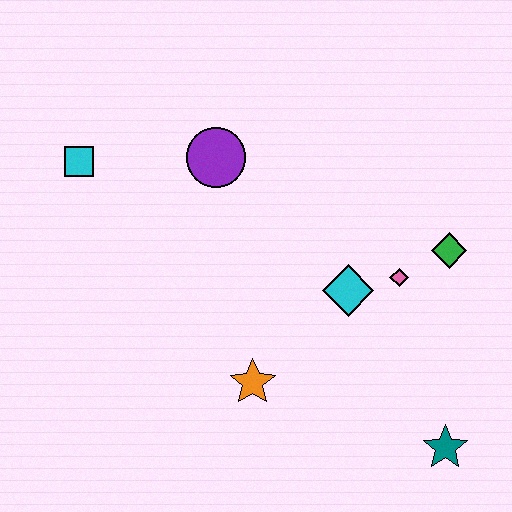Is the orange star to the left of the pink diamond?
Yes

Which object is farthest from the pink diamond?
The cyan square is farthest from the pink diamond.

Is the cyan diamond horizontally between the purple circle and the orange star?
No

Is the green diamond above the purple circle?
No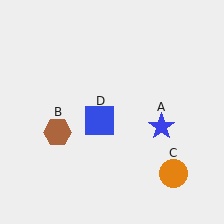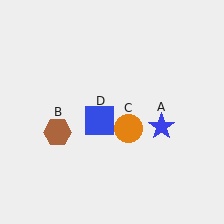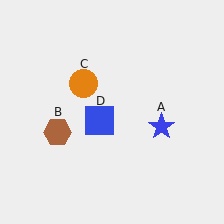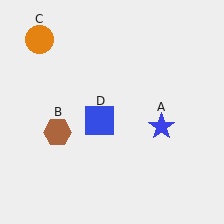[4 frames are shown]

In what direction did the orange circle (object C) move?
The orange circle (object C) moved up and to the left.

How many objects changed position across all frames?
1 object changed position: orange circle (object C).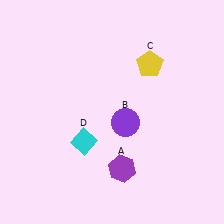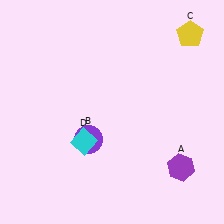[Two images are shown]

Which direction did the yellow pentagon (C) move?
The yellow pentagon (C) moved right.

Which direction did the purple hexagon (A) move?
The purple hexagon (A) moved right.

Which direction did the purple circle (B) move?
The purple circle (B) moved left.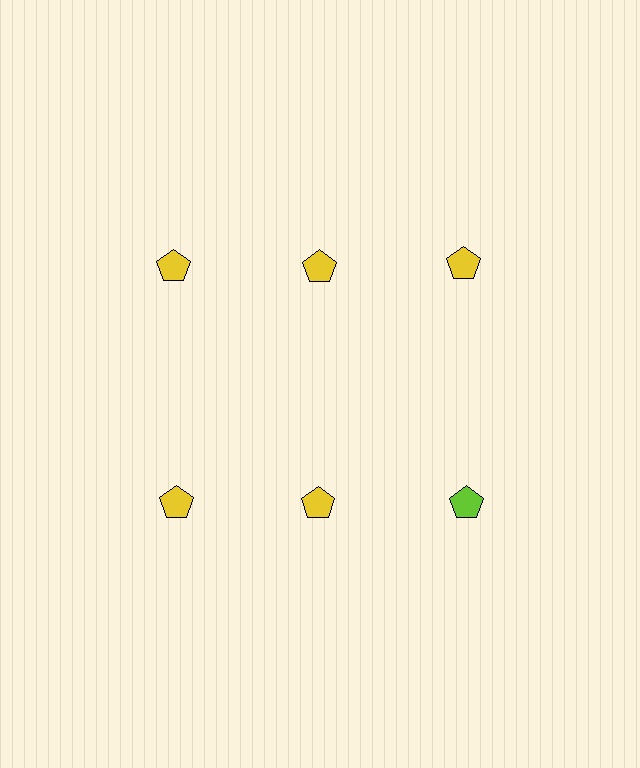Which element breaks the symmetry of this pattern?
The lime pentagon in the second row, center column breaks the symmetry. All other shapes are yellow pentagons.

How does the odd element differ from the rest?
It has a different color: lime instead of yellow.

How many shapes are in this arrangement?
There are 6 shapes arranged in a grid pattern.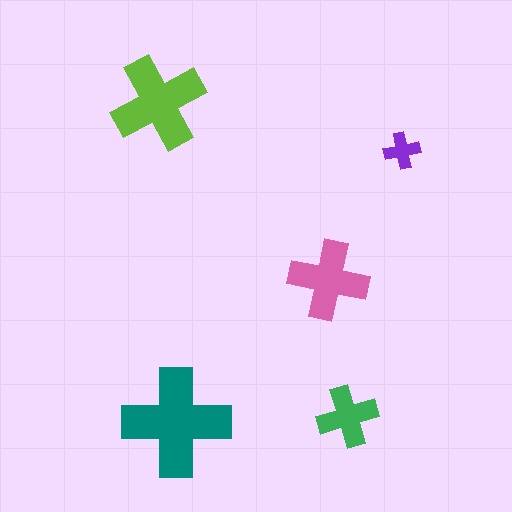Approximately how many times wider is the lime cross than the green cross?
About 1.5 times wider.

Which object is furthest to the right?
The purple cross is rightmost.